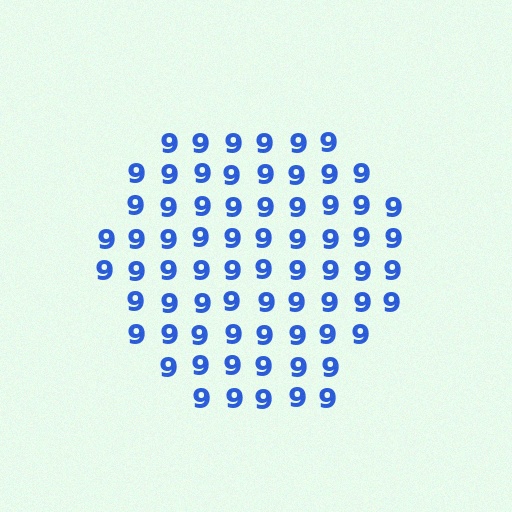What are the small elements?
The small elements are digit 9's.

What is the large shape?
The large shape is a hexagon.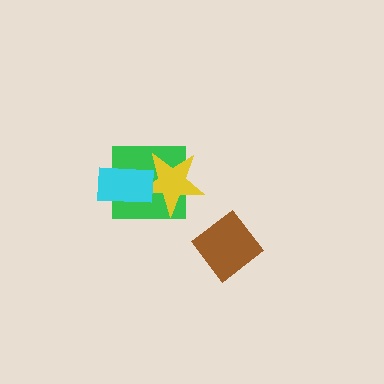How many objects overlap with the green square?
2 objects overlap with the green square.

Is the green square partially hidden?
Yes, it is partially covered by another shape.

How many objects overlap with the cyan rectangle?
2 objects overlap with the cyan rectangle.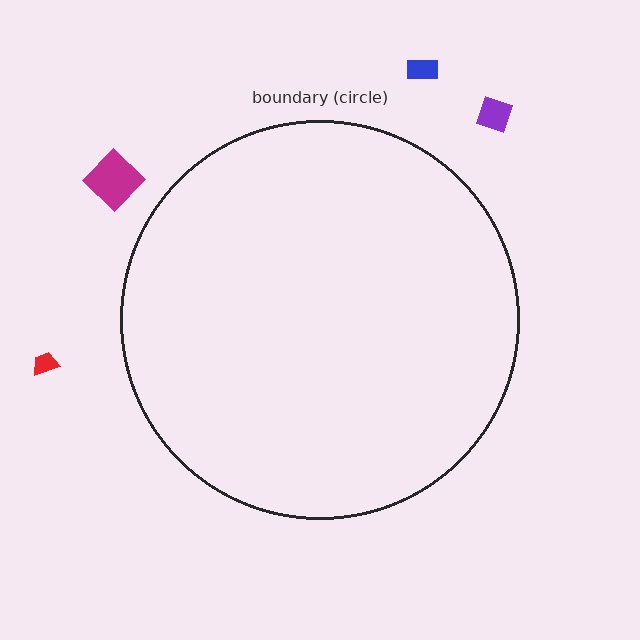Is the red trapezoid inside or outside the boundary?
Outside.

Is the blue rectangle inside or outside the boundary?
Outside.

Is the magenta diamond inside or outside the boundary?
Outside.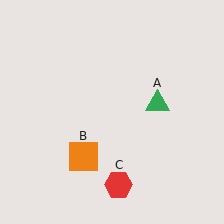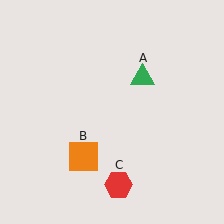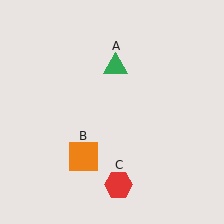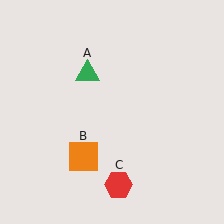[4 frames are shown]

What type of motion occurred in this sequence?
The green triangle (object A) rotated counterclockwise around the center of the scene.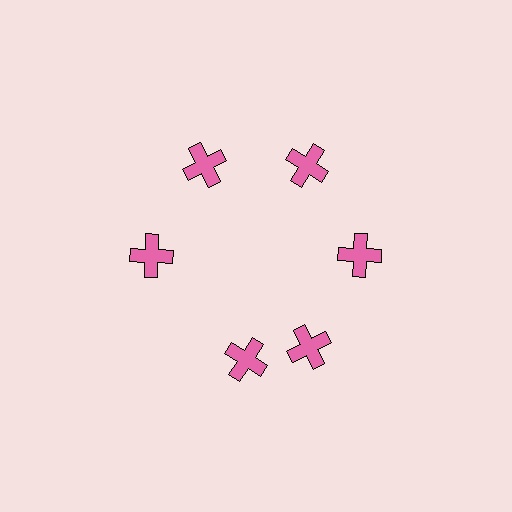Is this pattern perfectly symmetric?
No. The 6 pink crosses are arranged in a ring, but one element near the 7 o'clock position is rotated out of alignment along the ring, breaking the 6-fold rotational symmetry.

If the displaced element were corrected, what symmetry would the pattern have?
It would have 6-fold rotational symmetry — the pattern would map onto itself every 60 degrees.